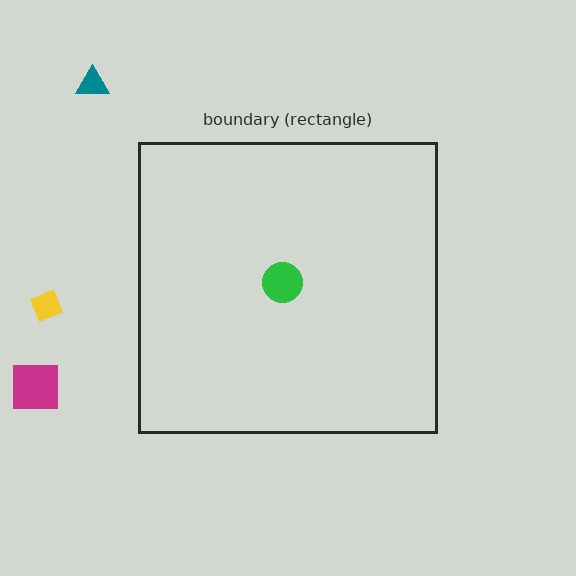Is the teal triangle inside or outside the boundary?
Outside.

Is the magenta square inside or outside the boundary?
Outside.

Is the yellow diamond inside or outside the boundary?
Outside.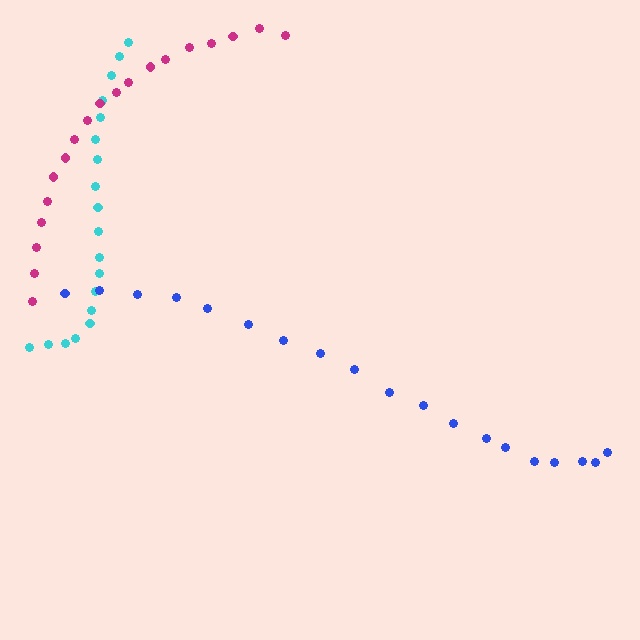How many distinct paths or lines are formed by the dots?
There are 3 distinct paths.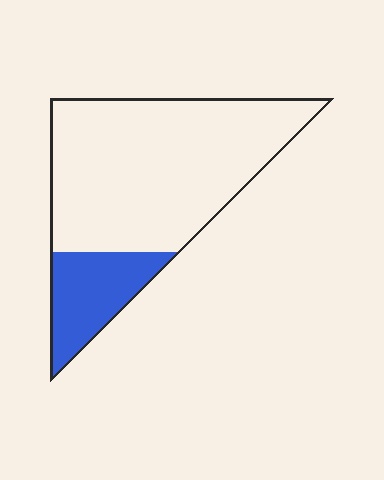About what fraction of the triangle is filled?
About one fifth (1/5).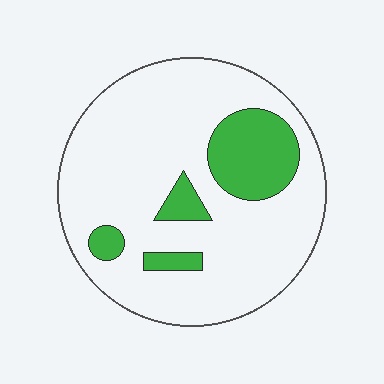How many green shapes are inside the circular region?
4.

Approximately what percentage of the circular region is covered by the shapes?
Approximately 20%.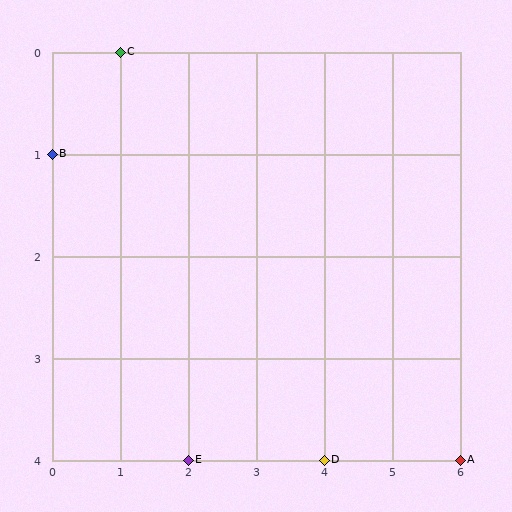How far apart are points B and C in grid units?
Points B and C are 1 column and 1 row apart (about 1.4 grid units diagonally).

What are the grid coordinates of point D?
Point D is at grid coordinates (4, 4).